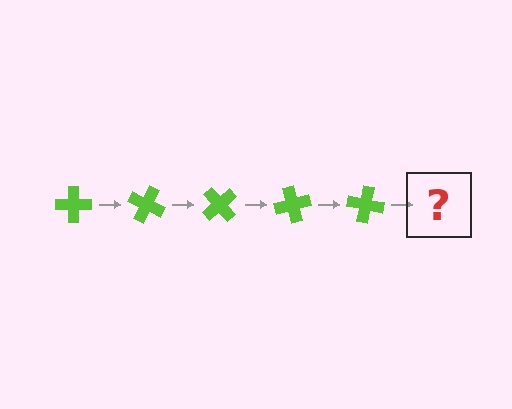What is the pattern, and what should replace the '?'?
The pattern is that the cross rotates 25 degrees each step. The '?' should be a lime cross rotated 125 degrees.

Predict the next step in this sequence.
The next step is a lime cross rotated 125 degrees.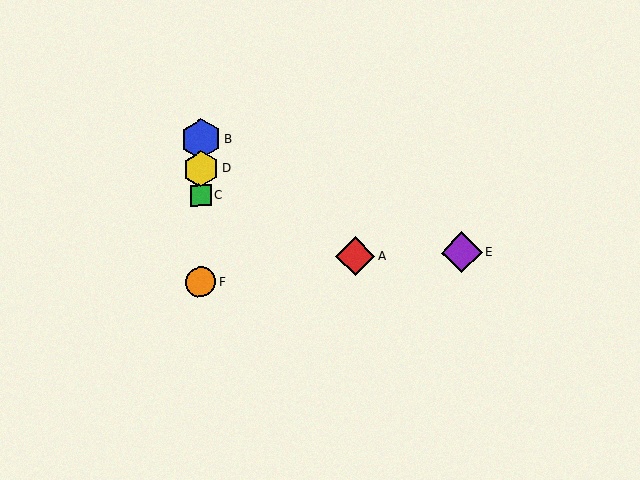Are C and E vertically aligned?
No, C is at x≈201 and E is at x≈462.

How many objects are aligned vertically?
4 objects (B, C, D, F) are aligned vertically.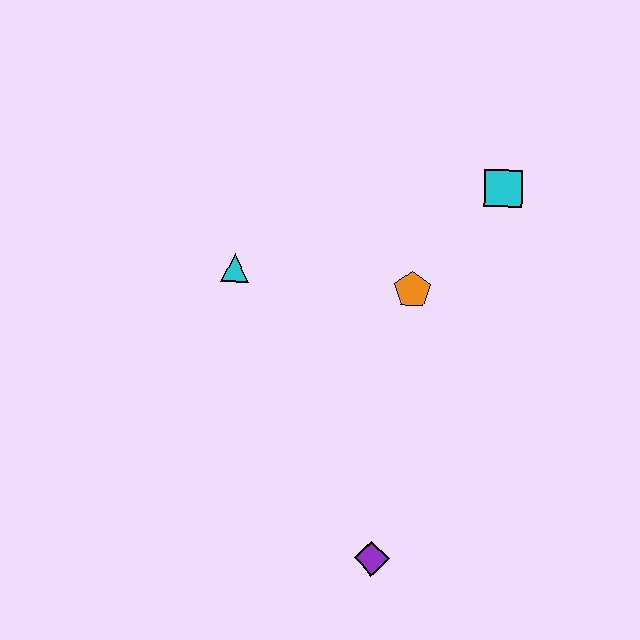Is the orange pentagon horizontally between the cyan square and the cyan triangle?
Yes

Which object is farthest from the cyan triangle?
The purple diamond is farthest from the cyan triangle.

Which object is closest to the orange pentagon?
The cyan square is closest to the orange pentagon.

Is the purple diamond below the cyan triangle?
Yes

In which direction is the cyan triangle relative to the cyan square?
The cyan triangle is to the left of the cyan square.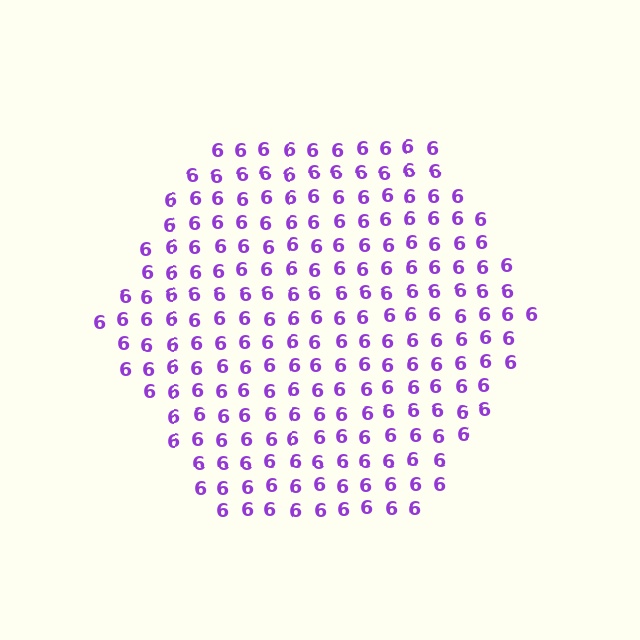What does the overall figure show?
The overall figure shows a hexagon.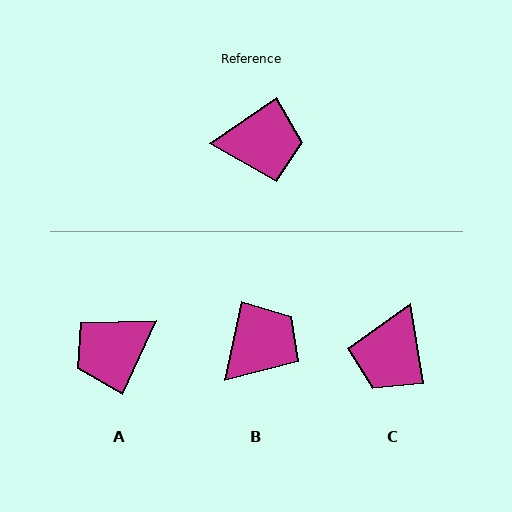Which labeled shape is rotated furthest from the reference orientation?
A, about 149 degrees away.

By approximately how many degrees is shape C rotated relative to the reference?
Approximately 114 degrees clockwise.